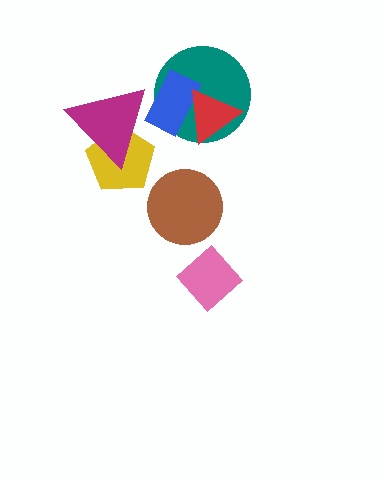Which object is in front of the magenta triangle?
The blue rectangle is in front of the magenta triangle.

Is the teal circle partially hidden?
Yes, it is partially covered by another shape.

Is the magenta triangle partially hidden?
Yes, it is partially covered by another shape.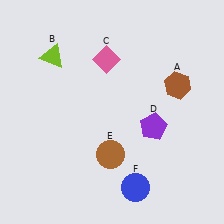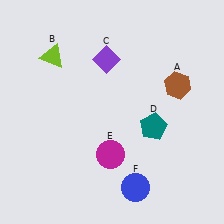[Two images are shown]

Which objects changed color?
C changed from pink to purple. D changed from purple to teal. E changed from brown to magenta.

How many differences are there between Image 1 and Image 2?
There are 3 differences between the two images.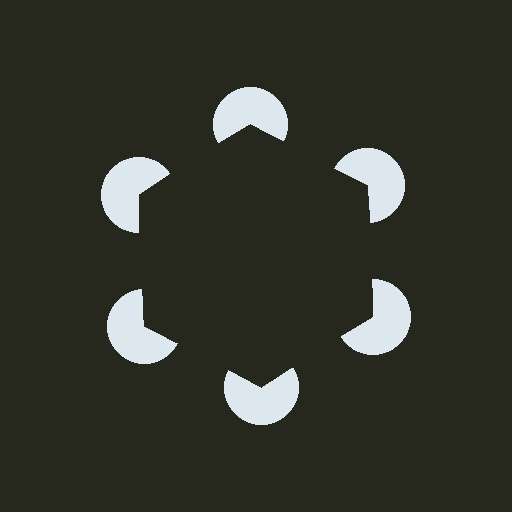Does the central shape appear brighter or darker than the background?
It typically appears slightly darker than the background, even though no actual brightness change is drawn.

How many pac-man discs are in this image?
There are 6 — one at each vertex of the illusory hexagon.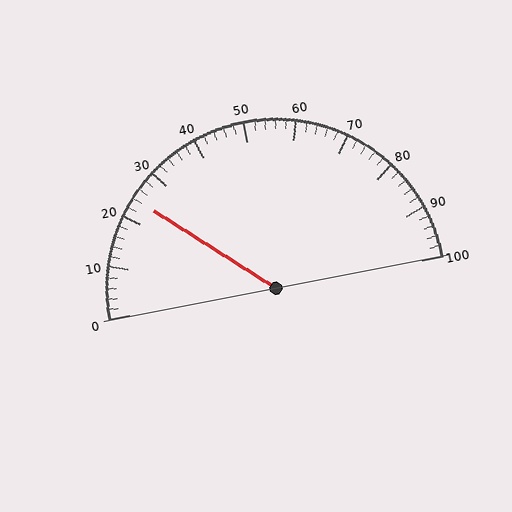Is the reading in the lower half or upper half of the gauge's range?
The reading is in the lower half of the range (0 to 100).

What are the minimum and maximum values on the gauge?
The gauge ranges from 0 to 100.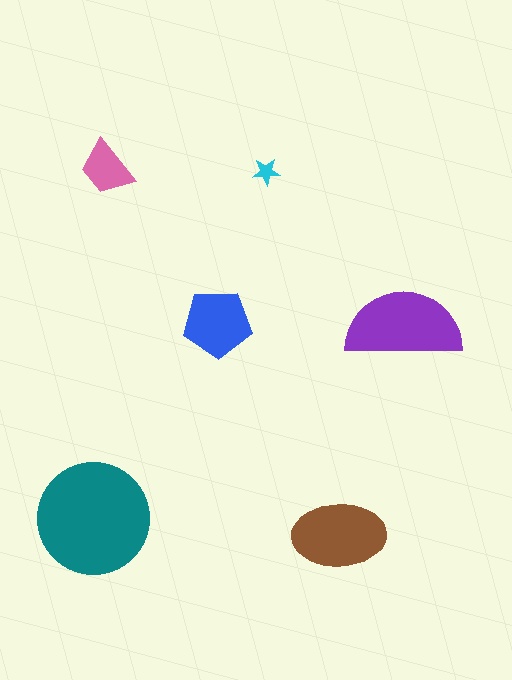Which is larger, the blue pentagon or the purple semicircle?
The purple semicircle.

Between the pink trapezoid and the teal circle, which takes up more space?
The teal circle.